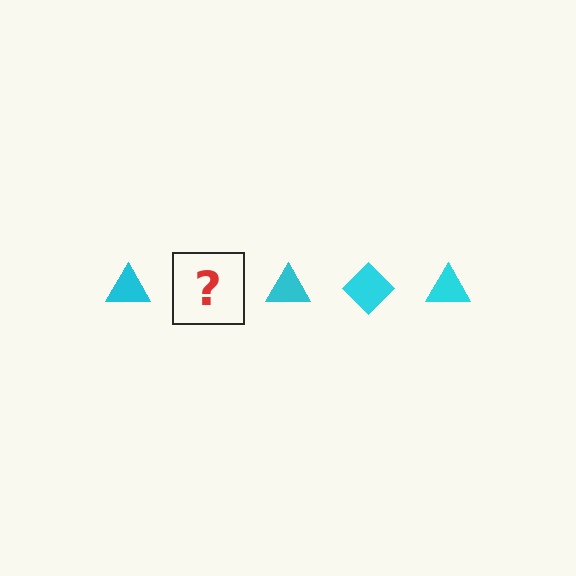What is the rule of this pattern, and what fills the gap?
The rule is that the pattern cycles through triangle, diamond shapes in cyan. The gap should be filled with a cyan diamond.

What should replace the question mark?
The question mark should be replaced with a cyan diamond.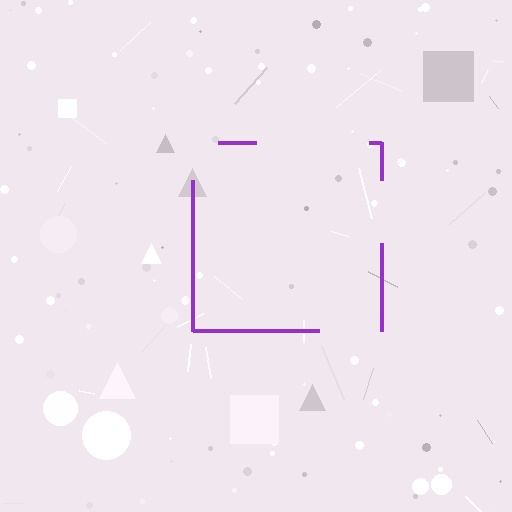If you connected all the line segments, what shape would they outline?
They would outline a square.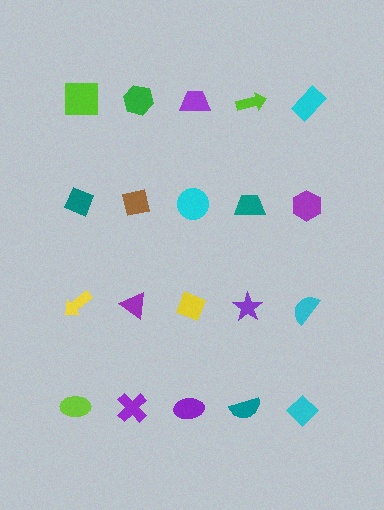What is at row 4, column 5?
A cyan diamond.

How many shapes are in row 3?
5 shapes.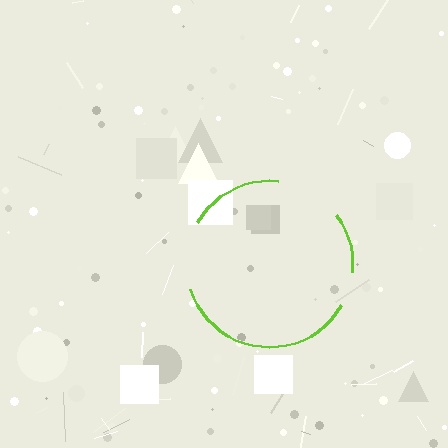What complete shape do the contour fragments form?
The contour fragments form a circle.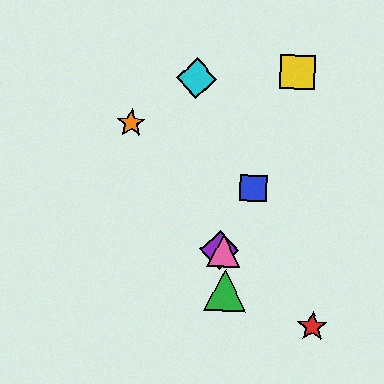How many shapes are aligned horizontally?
2 shapes (the purple diamond, the pink triangle) are aligned horizontally.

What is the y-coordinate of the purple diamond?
The purple diamond is at y≈250.